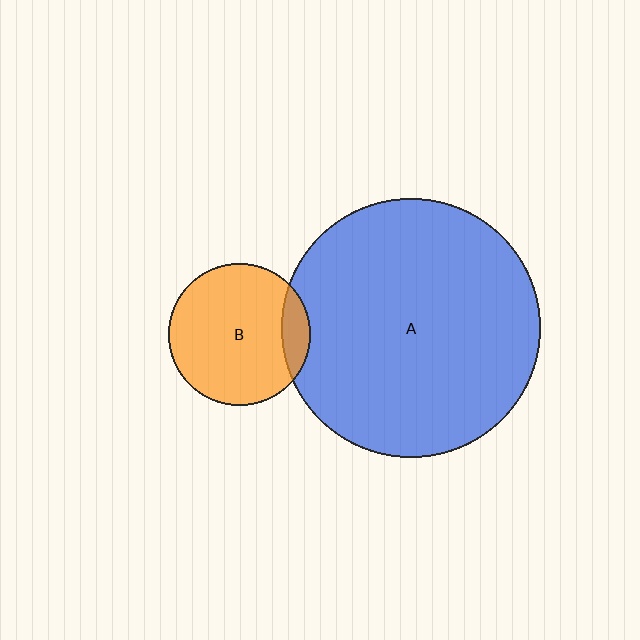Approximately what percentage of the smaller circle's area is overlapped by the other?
Approximately 10%.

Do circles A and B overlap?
Yes.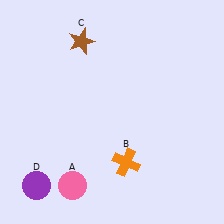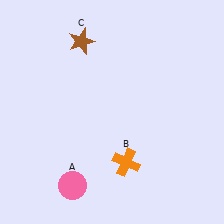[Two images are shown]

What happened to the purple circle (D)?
The purple circle (D) was removed in Image 2. It was in the bottom-left area of Image 1.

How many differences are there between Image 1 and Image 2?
There is 1 difference between the two images.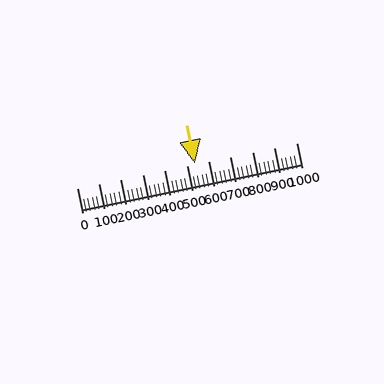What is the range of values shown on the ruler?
The ruler shows values from 0 to 1000.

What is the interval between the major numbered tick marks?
The major tick marks are spaced 100 units apart.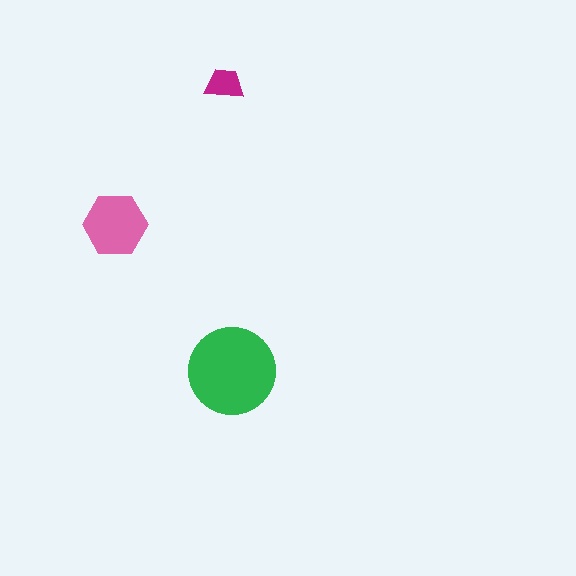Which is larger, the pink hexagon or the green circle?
The green circle.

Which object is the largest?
The green circle.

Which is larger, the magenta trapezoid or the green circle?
The green circle.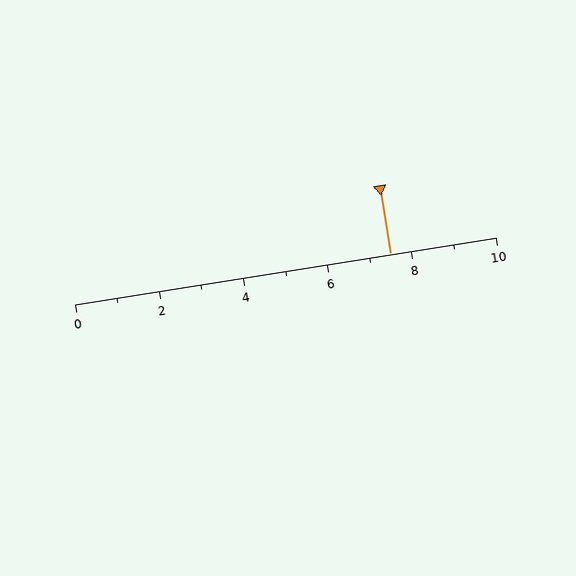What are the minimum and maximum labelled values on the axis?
The axis runs from 0 to 10.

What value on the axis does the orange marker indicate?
The marker indicates approximately 7.5.